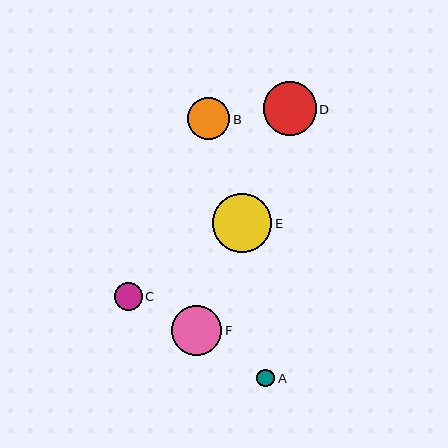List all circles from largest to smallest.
From largest to smallest: E, D, F, B, C, A.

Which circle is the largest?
Circle E is the largest with a size of approximately 59 pixels.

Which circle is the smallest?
Circle A is the smallest with a size of approximately 18 pixels.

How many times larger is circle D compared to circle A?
Circle D is approximately 3.0 times the size of circle A.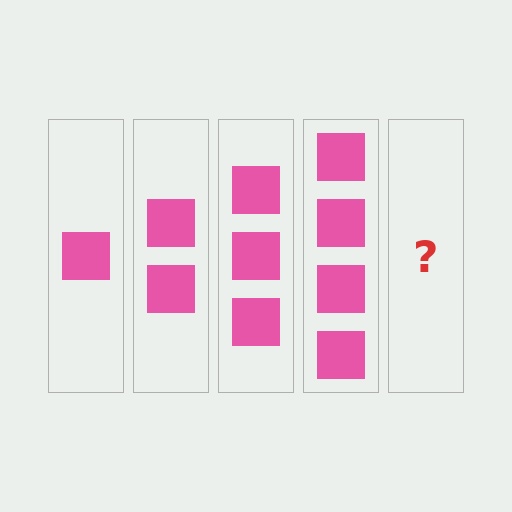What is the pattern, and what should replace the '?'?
The pattern is that each step adds one more square. The '?' should be 5 squares.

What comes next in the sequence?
The next element should be 5 squares.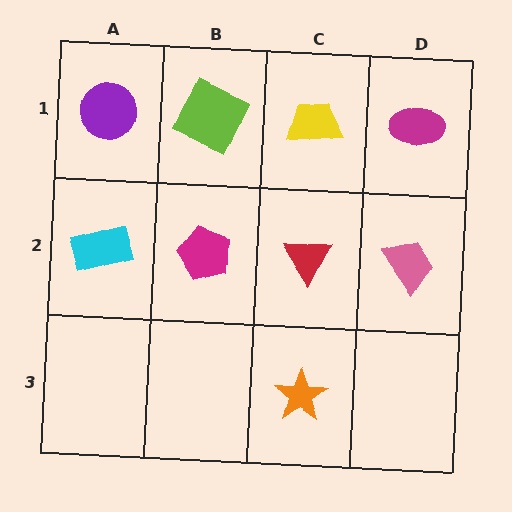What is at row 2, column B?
A magenta pentagon.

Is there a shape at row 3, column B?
No, that cell is empty.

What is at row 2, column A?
A cyan rectangle.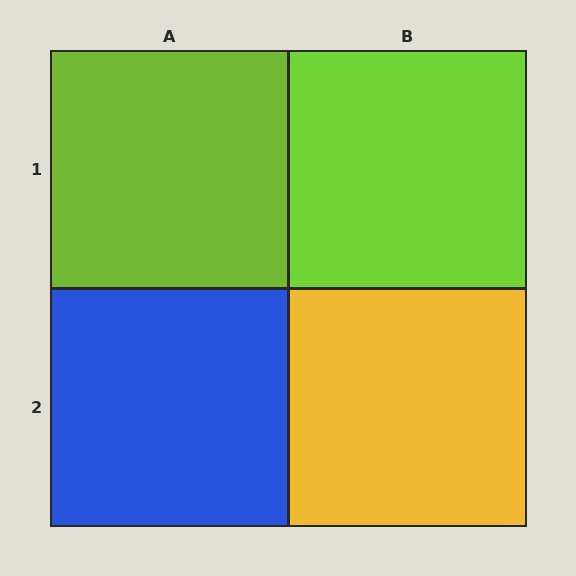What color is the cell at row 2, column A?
Blue.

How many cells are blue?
1 cell is blue.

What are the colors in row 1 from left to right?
Lime, lime.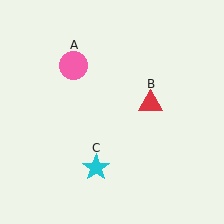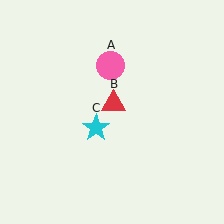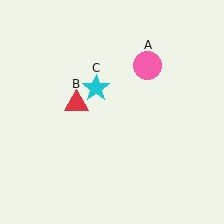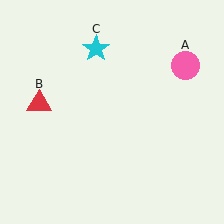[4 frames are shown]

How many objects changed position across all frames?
3 objects changed position: pink circle (object A), red triangle (object B), cyan star (object C).